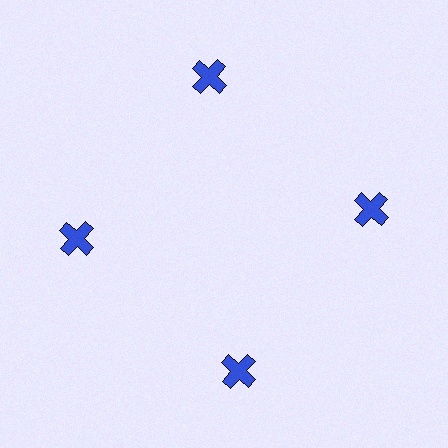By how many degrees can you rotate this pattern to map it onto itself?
The pattern maps onto itself every 90 degrees of rotation.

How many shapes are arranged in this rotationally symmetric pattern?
There are 4 shapes, arranged in 4 groups of 1.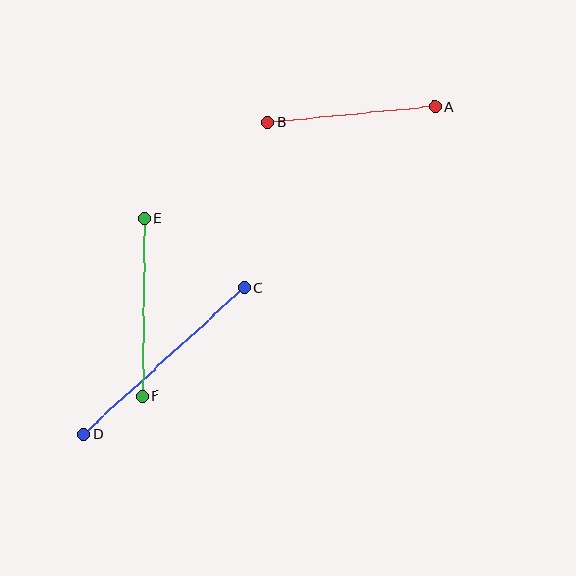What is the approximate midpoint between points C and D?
The midpoint is at approximately (164, 361) pixels.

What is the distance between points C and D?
The distance is approximately 217 pixels.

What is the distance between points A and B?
The distance is approximately 168 pixels.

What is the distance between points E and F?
The distance is approximately 178 pixels.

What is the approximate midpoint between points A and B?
The midpoint is at approximately (351, 115) pixels.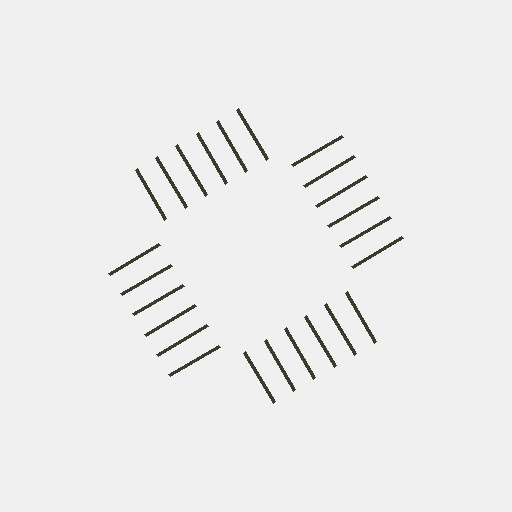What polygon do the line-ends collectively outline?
An illusory square — the line segments terminate on its edges but no continuous stroke is drawn.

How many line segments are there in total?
24 — 6 along each of the 4 edges.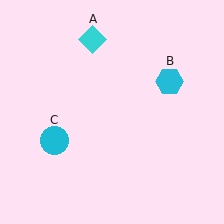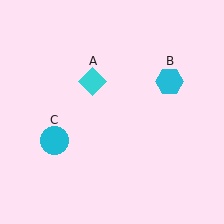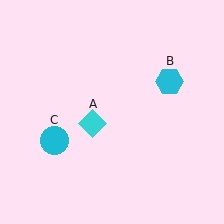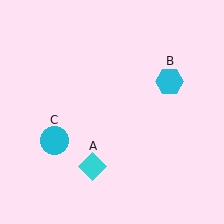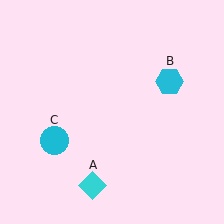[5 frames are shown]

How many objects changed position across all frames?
1 object changed position: cyan diamond (object A).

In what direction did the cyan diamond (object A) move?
The cyan diamond (object A) moved down.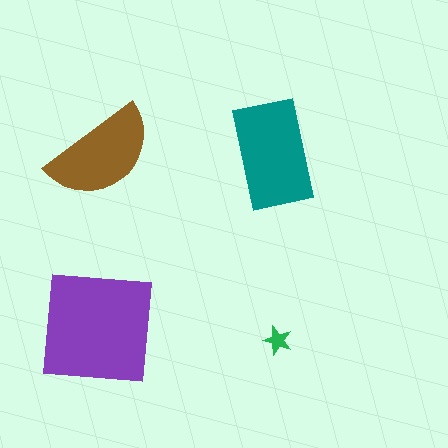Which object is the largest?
The purple square.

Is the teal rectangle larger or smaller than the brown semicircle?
Larger.